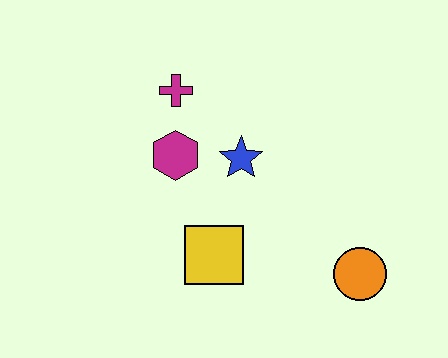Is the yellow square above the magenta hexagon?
No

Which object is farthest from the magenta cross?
The orange circle is farthest from the magenta cross.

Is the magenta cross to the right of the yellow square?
No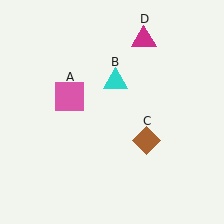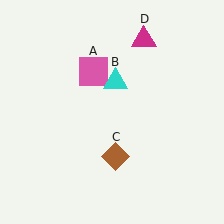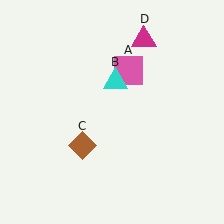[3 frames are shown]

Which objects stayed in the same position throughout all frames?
Cyan triangle (object B) and magenta triangle (object D) remained stationary.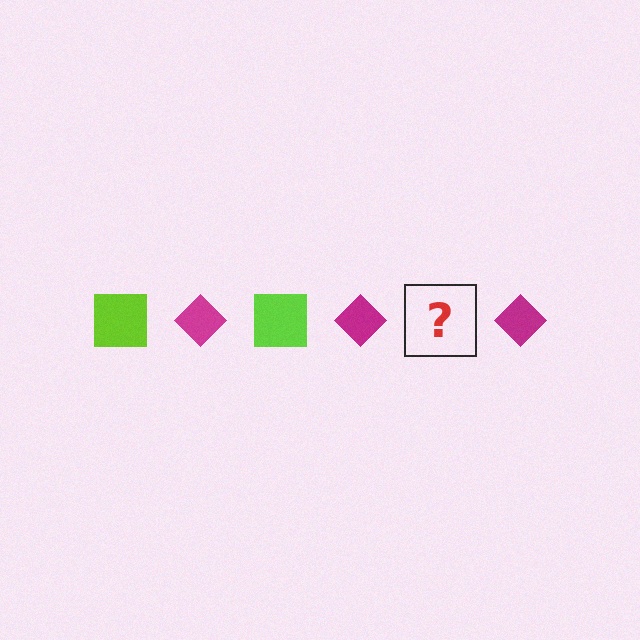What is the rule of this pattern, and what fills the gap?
The rule is that the pattern alternates between lime square and magenta diamond. The gap should be filled with a lime square.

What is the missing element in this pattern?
The missing element is a lime square.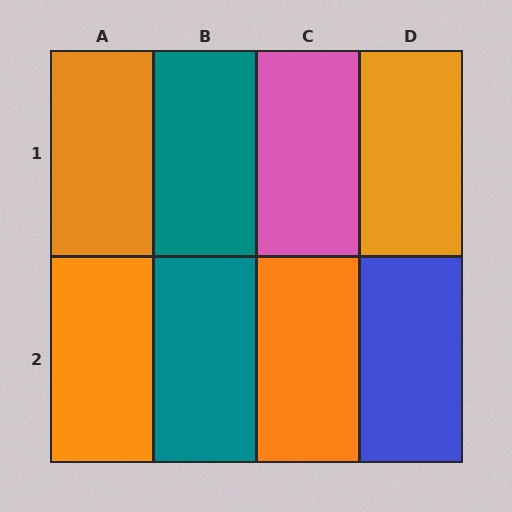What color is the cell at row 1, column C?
Pink.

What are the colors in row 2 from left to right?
Orange, teal, orange, blue.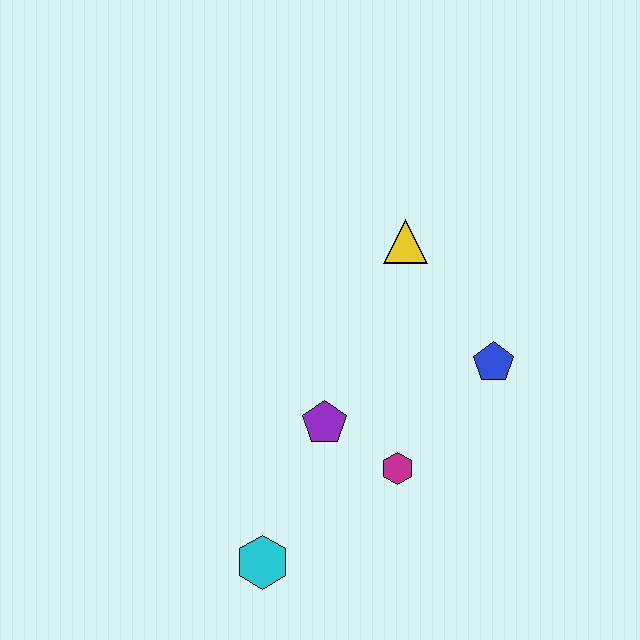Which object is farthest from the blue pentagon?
The cyan hexagon is farthest from the blue pentagon.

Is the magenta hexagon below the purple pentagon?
Yes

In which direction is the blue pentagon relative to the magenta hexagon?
The blue pentagon is above the magenta hexagon.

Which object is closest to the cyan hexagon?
The purple pentagon is closest to the cyan hexagon.